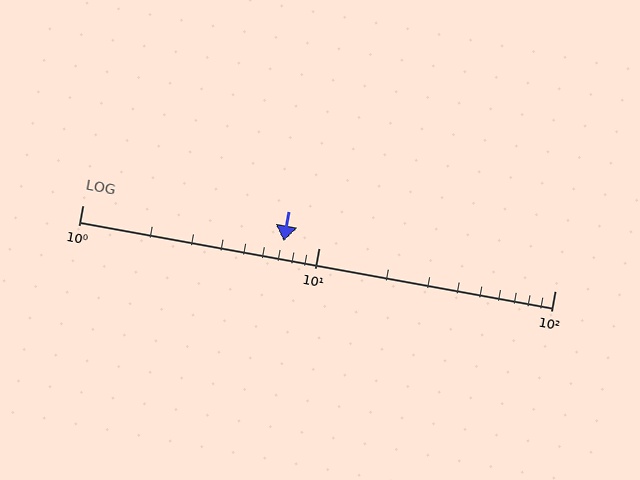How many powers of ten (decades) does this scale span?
The scale spans 2 decades, from 1 to 100.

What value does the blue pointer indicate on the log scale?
The pointer indicates approximately 7.1.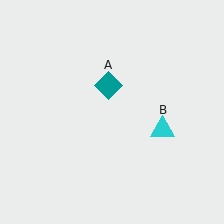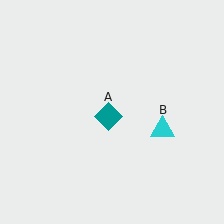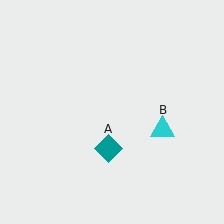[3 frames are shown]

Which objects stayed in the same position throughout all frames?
Cyan triangle (object B) remained stationary.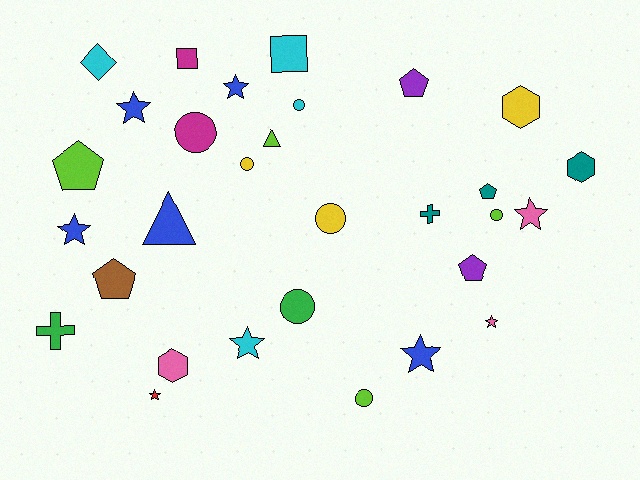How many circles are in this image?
There are 7 circles.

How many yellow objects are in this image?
There are 3 yellow objects.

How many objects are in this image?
There are 30 objects.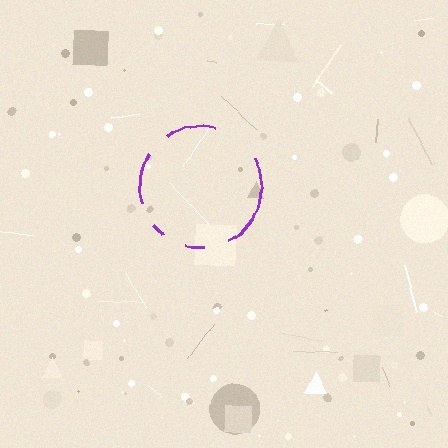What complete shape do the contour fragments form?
The contour fragments form a circle.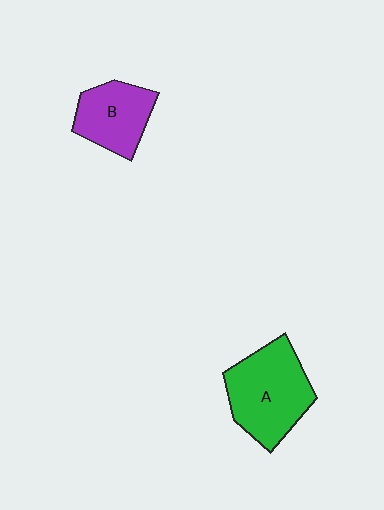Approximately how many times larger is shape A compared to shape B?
Approximately 1.5 times.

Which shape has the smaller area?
Shape B (purple).